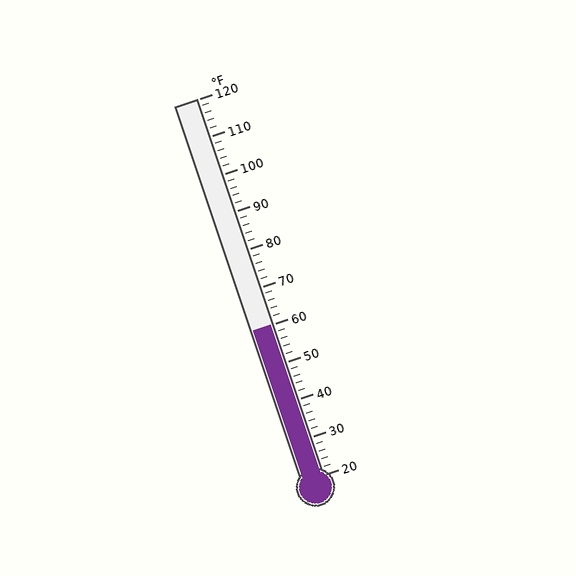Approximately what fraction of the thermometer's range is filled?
The thermometer is filled to approximately 40% of its range.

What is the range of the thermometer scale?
The thermometer scale ranges from 20°F to 120°F.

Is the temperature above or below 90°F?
The temperature is below 90°F.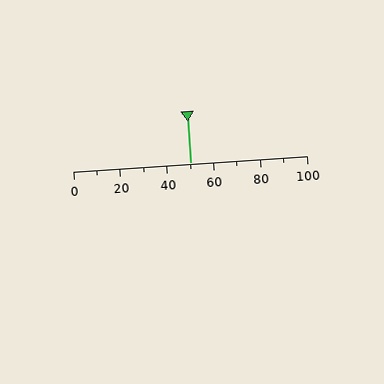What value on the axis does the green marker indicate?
The marker indicates approximately 50.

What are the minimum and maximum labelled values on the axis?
The axis runs from 0 to 100.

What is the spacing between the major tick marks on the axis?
The major ticks are spaced 20 apart.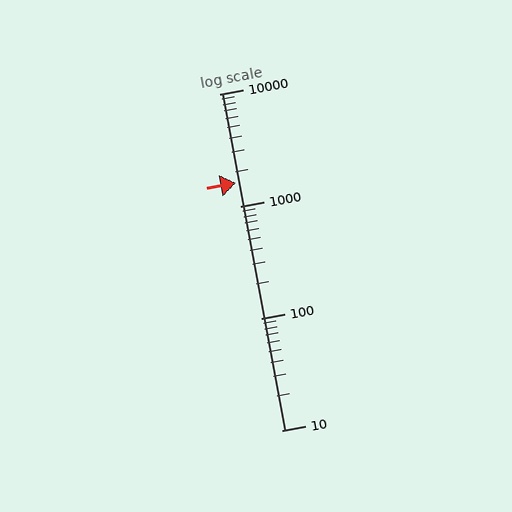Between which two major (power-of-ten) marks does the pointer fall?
The pointer is between 1000 and 10000.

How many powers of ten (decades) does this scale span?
The scale spans 3 decades, from 10 to 10000.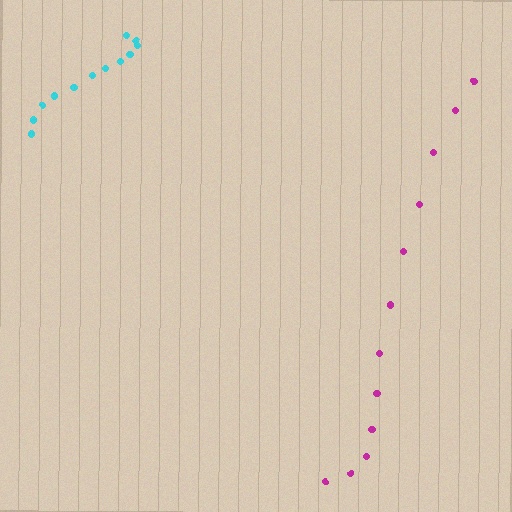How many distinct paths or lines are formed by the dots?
There are 2 distinct paths.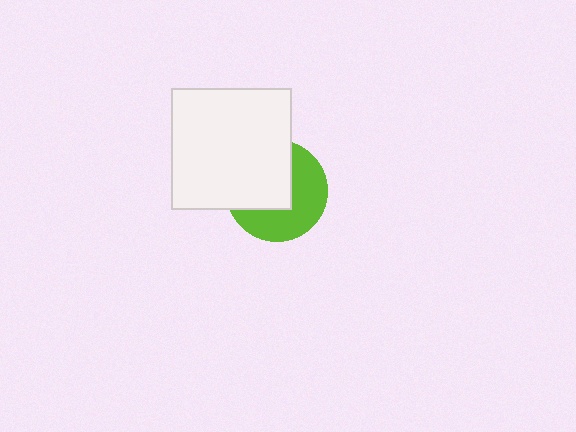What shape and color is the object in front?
The object in front is a white square.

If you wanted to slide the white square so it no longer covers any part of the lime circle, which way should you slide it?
Slide it toward the upper-left — that is the most direct way to separate the two shapes.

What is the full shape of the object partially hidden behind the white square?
The partially hidden object is a lime circle.